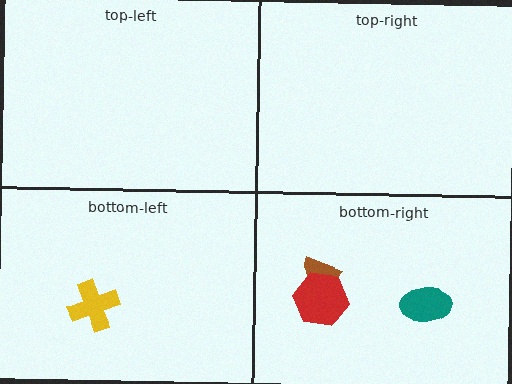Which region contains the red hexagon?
The bottom-right region.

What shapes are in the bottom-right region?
The brown semicircle, the red hexagon, the teal ellipse.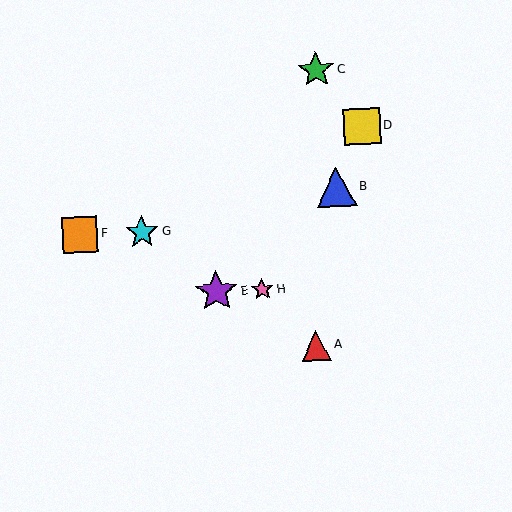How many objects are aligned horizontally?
2 objects (E, H) are aligned horizontally.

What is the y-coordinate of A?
Object A is at y≈346.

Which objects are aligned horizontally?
Objects E, H are aligned horizontally.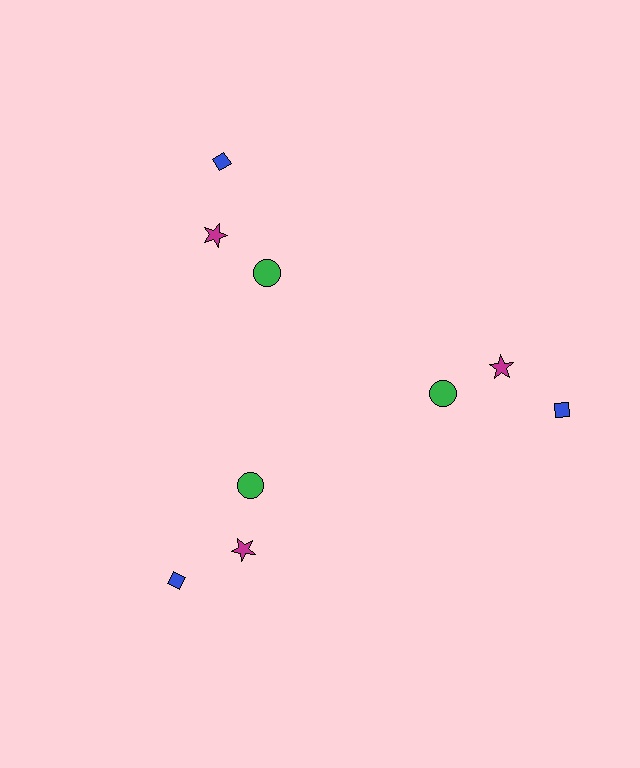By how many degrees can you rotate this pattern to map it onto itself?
The pattern maps onto itself every 120 degrees of rotation.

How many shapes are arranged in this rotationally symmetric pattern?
There are 9 shapes, arranged in 3 groups of 3.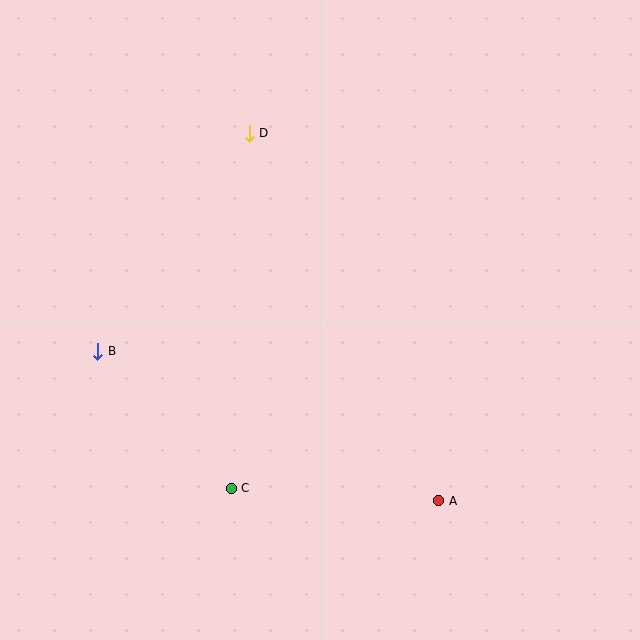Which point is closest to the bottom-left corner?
Point C is closest to the bottom-left corner.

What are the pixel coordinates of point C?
Point C is at (231, 489).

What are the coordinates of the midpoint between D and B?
The midpoint between D and B is at (173, 242).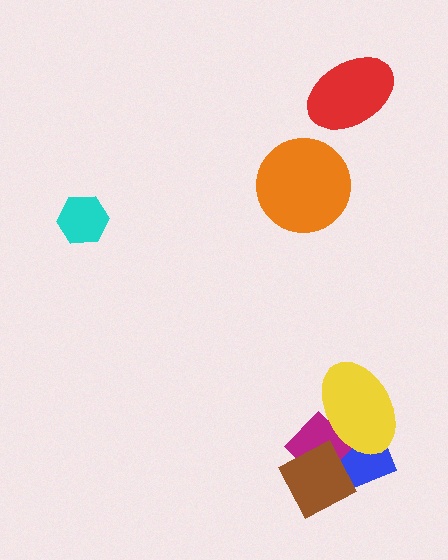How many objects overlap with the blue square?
3 objects overlap with the blue square.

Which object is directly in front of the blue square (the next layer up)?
The magenta diamond is directly in front of the blue square.